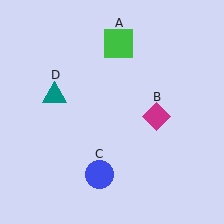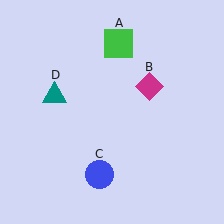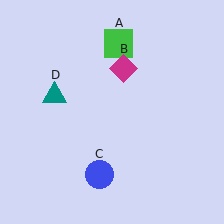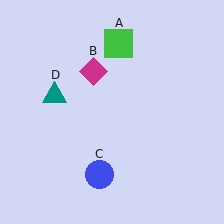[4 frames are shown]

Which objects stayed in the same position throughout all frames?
Green square (object A) and blue circle (object C) and teal triangle (object D) remained stationary.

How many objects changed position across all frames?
1 object changed position: magenta diamond (object B).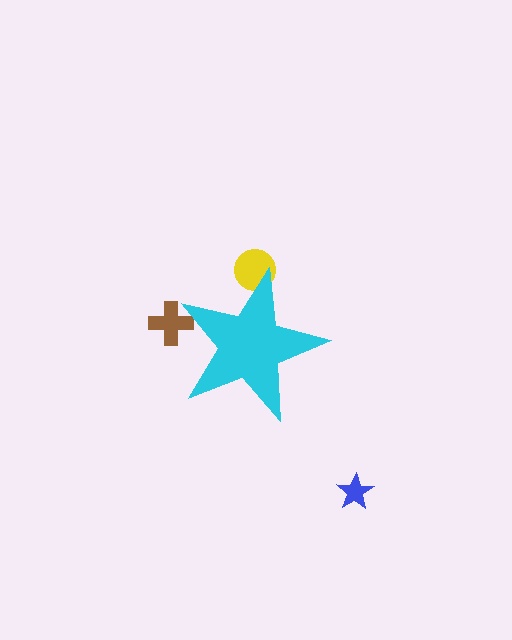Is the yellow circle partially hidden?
Yes, the yellow circle is partially hidden behind the cyan star.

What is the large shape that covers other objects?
A cyan star.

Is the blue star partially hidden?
No, the blue star is fully visible.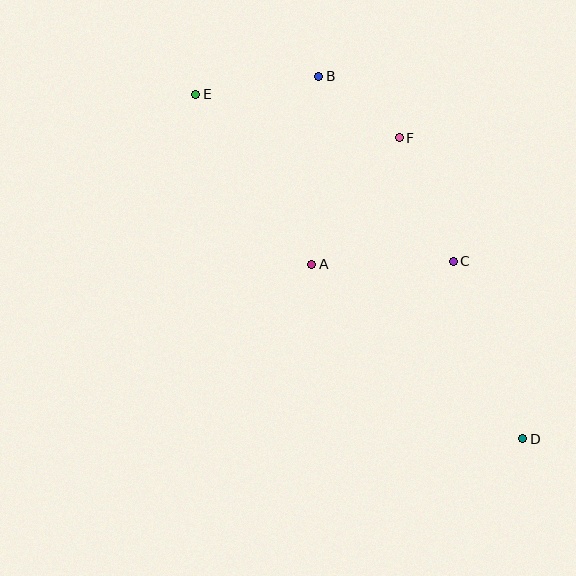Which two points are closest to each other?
Points B and F are closest to each other.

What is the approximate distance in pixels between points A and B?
The distance between A and B is approximately 188 pixels.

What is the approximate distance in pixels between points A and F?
The distance between A and F is approximately 154 pixels.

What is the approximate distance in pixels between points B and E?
The distance between B and E is approximately 124 pixels.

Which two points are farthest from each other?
Points D and E are farthest from each other.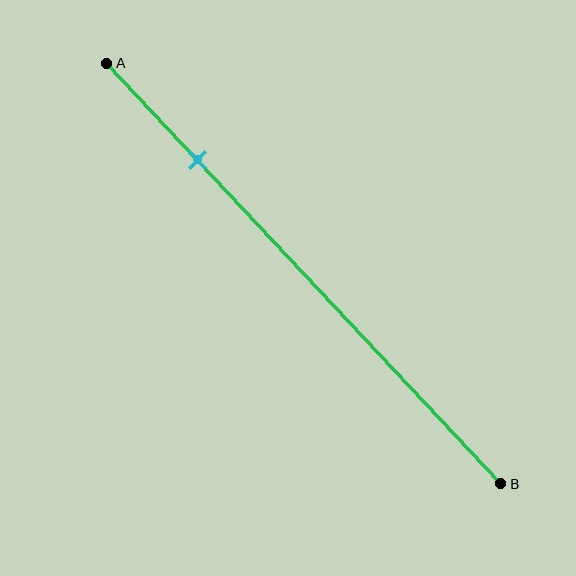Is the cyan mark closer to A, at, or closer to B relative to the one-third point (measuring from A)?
The cyan mark is closer to point A than the one-third point of segment AB.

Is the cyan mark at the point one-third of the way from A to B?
No, the mark is at about 25% from A, not at the 33% one-third point.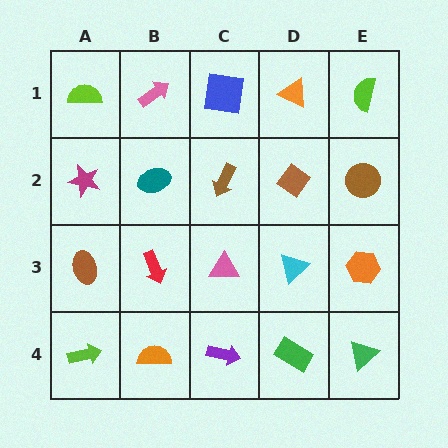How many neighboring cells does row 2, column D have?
4.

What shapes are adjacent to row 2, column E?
A lime semicircle (row 1, column E), an orange hexagon (row 3, column E), a brown diamond (row 2, column D).